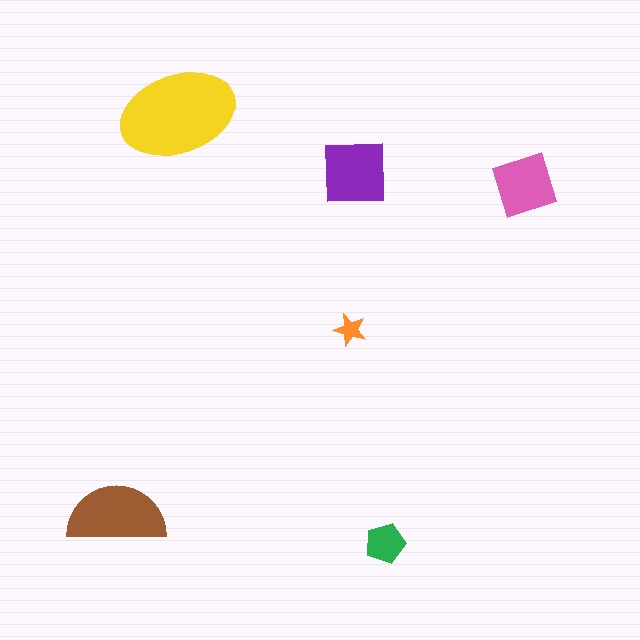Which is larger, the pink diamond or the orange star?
The pink diamond.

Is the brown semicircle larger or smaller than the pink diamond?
Larger.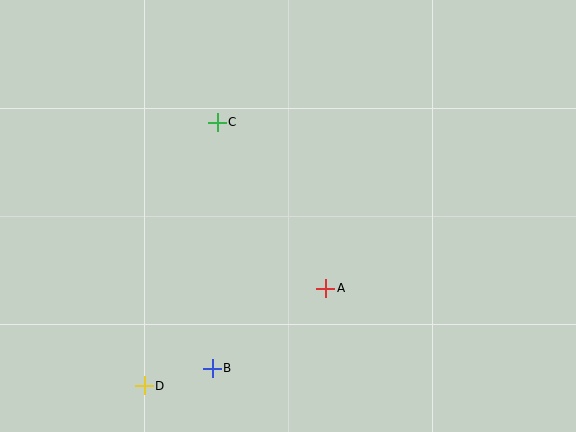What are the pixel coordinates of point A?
Point A is at (326, 288).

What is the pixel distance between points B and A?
The distance between B and A is 139 pixels.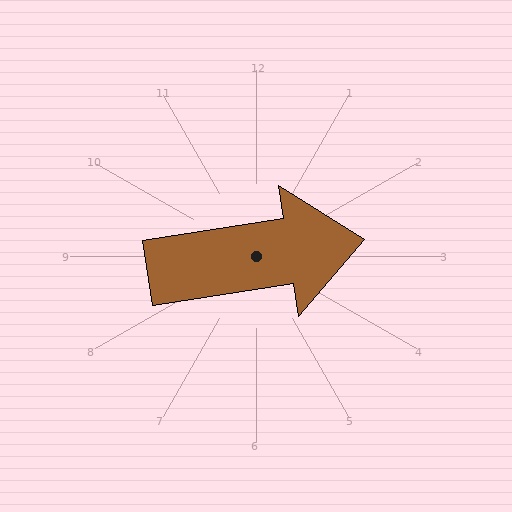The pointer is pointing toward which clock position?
Roughly 3 o'clock.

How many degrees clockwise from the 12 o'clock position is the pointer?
Approximately 81 degrees.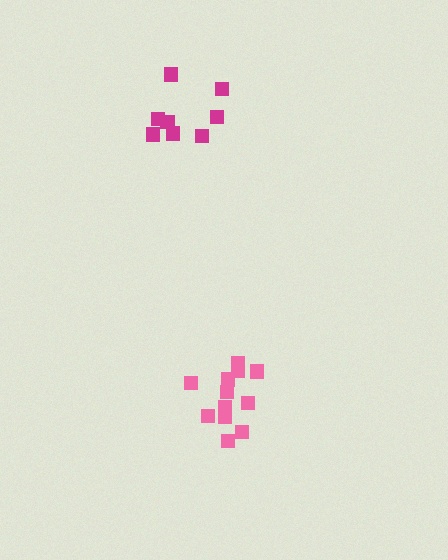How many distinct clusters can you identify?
There are 2 distinct clusters.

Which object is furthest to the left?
The magenta cluster is leftmost.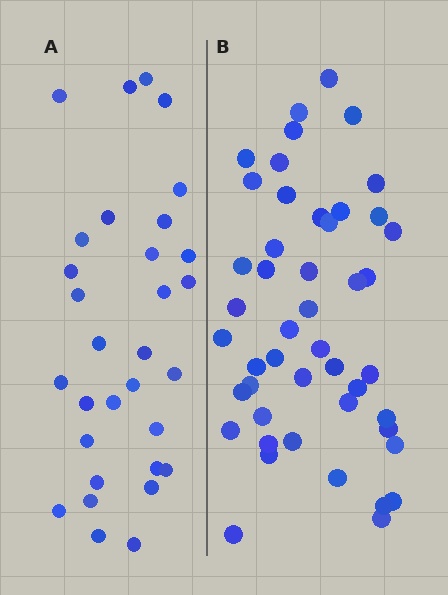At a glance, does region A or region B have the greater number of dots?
Region B (the right region) has more dots.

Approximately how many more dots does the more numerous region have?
Region B has approximately 15 more dots than region A.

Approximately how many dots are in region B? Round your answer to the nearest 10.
About 50 dots. (The exact count is 47, which rounds to 50.)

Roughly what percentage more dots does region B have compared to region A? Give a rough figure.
About 50% more.